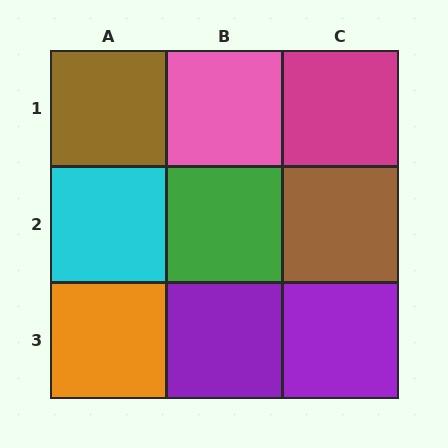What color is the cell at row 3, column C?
Purple.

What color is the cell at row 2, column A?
Cyan.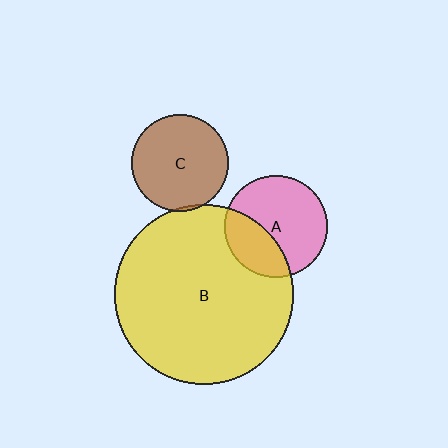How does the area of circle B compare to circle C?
Approximately 3.4 times.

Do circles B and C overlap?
Yes.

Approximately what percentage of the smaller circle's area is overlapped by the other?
Approximately 5%.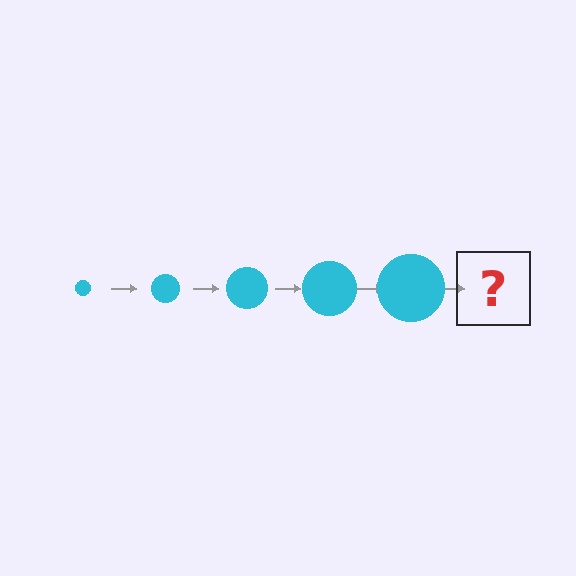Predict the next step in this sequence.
The next step is a cyan circle, larger than the previous one.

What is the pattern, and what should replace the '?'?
The pattern is that the circle gets progressively larger each step. The '?' should be a cyan circle, larger than the previous one.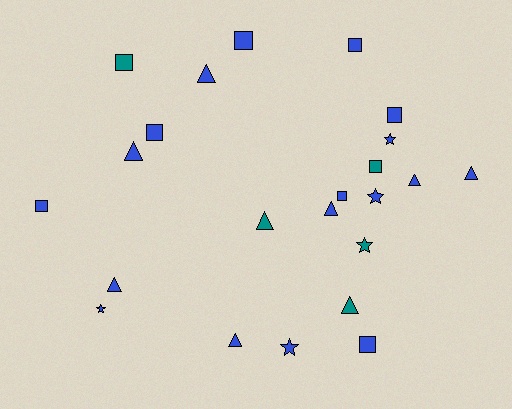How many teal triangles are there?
There are 2 teal triangles.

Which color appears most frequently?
Blue, with 18 objects.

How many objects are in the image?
There are 23 objects.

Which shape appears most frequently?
Square, with 9 objects.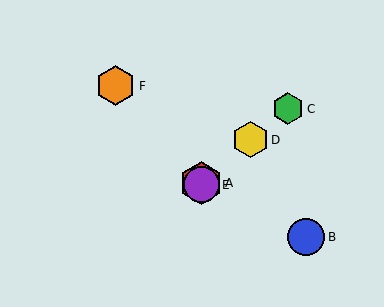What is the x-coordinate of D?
Object D is at x≈250.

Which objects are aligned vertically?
Objects A, E are aligned vertically.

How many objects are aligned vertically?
2 objects (A, E) are aligned vertically.